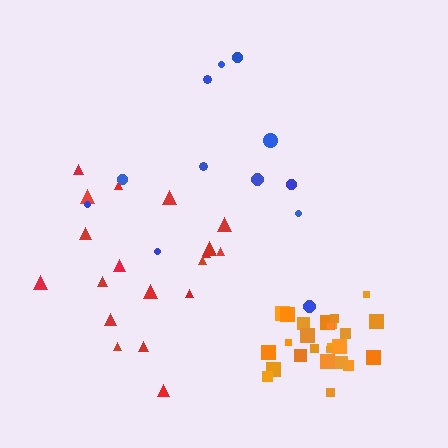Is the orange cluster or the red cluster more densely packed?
Orange.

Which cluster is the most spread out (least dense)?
Blue.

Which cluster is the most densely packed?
Orange.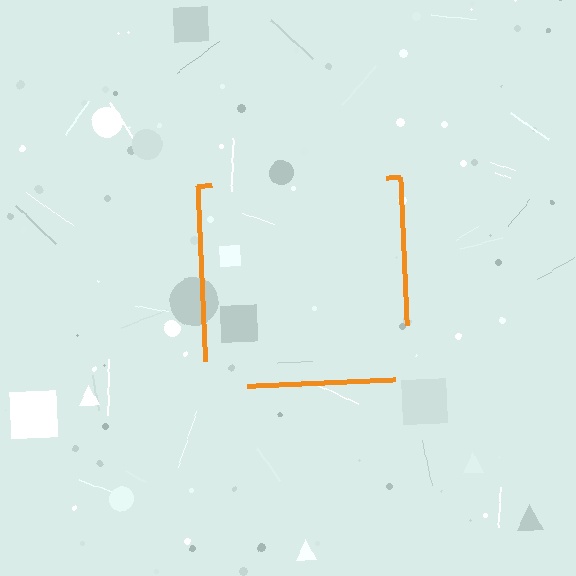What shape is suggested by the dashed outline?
The dashed outline suggests a square.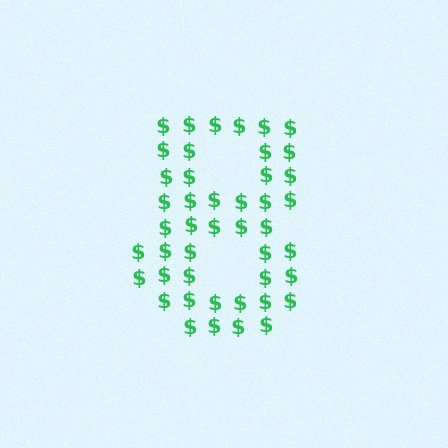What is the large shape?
The large shape is the digit 8.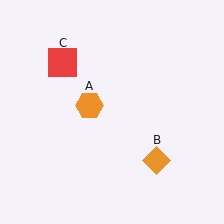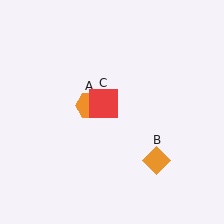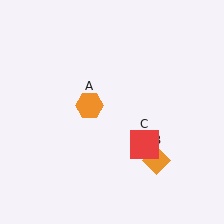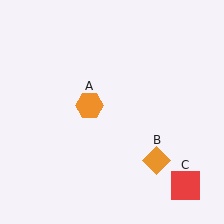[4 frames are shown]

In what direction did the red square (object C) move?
The red square (object C) moved down and to the right.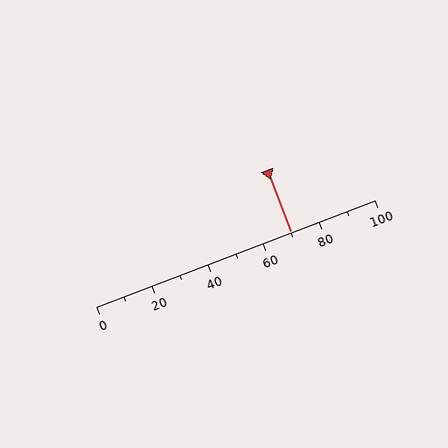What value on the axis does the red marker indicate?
The marker indicates approximately 70.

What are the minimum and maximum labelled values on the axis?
The axis runs from 0 to 100.